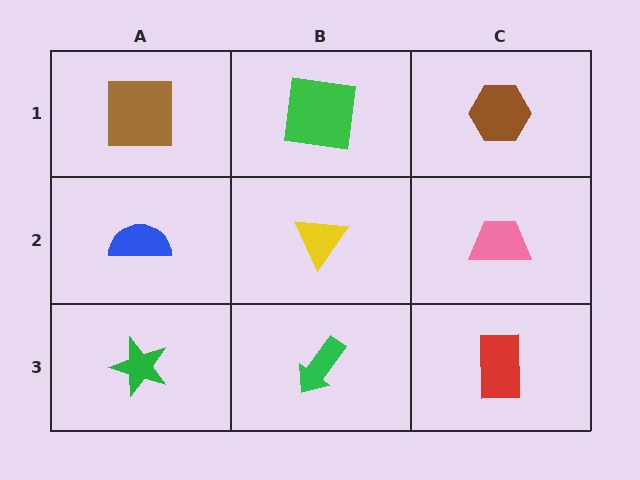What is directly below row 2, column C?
A red rectangle.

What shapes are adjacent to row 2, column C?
A brown hexagon (row 1, column C), a red rectangle (row 3, column C), a yellow triangle (row 2, column B).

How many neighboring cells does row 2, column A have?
3.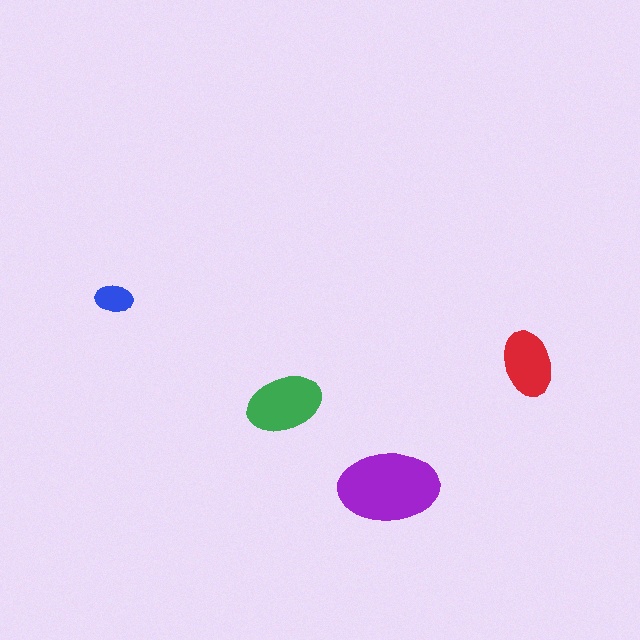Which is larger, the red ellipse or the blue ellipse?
The red one.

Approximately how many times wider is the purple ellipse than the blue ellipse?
About 2.5 times wider.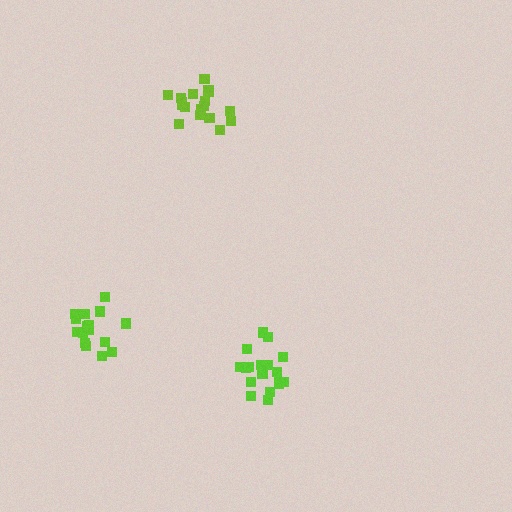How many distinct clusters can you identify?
There are 3 distinct clusters.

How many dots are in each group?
Group 1: 18 dots, Group 2: 20 dots, Group 3: 16 dots (54 total).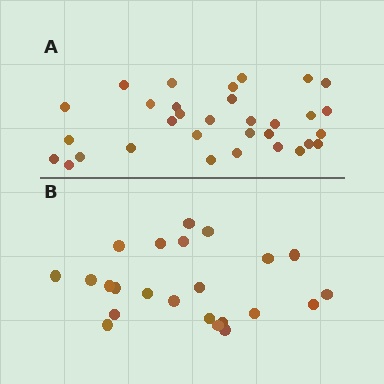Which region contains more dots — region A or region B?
Region A (the top region) has more dots.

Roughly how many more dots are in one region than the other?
Region A has roughly 8 or so more dots than region B.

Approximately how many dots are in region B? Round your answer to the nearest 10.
About 20 dots. (The exact count is 23, which rounds to 20.)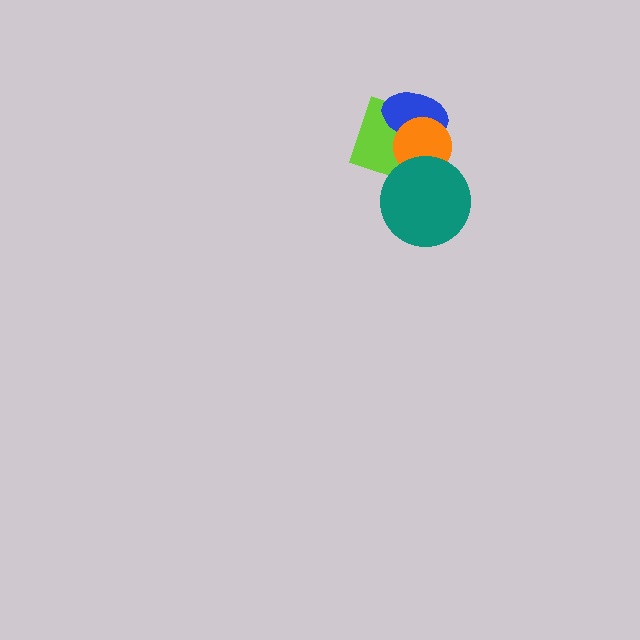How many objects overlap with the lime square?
3 objects overlap with the lime square.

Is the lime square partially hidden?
Yes, it is partially covered by another shape.